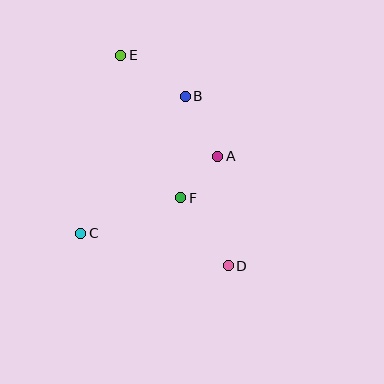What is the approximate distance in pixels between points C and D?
The distance between C and D is approximately 151 pixels.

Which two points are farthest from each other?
Points D and E are farthest from each other.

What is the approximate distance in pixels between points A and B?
The distance between A and B is approximately 68 pixels.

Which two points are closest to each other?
Points A and F are closest to each other.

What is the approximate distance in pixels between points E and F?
The distance between E and F is approximately 155 pixels.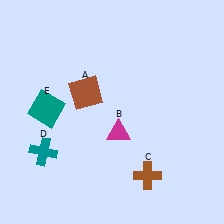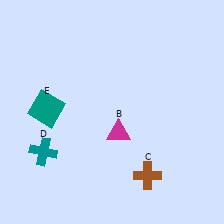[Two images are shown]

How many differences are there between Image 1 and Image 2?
There is 1 difference between the two images.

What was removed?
The brown square (A) was removed in Image 2.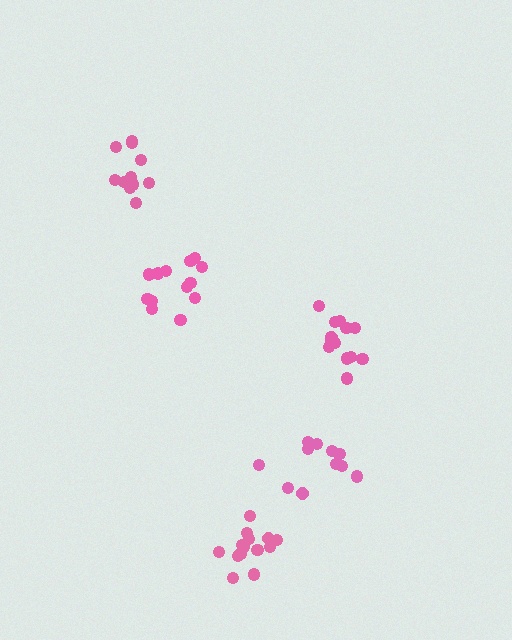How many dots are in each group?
Group 1: 13 dots, Group 2: 11 dots, Group 3: 14 dots, Group 4: 14 dots, Group 5: 11 dots (63 total).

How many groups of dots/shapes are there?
There are 5 groups.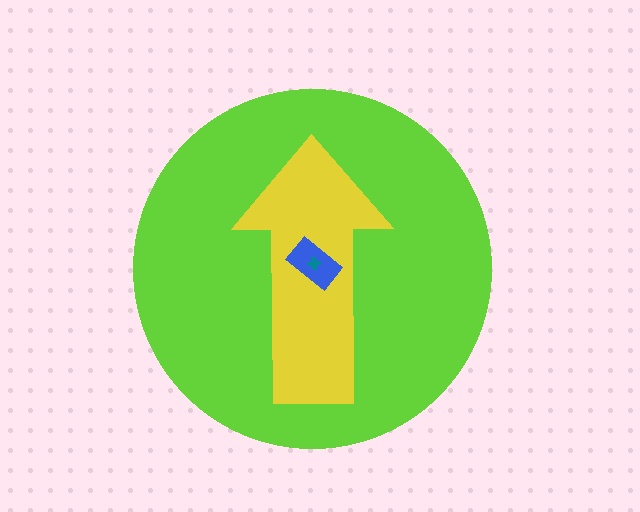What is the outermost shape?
The lime circle.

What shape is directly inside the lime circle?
The yellow arrow.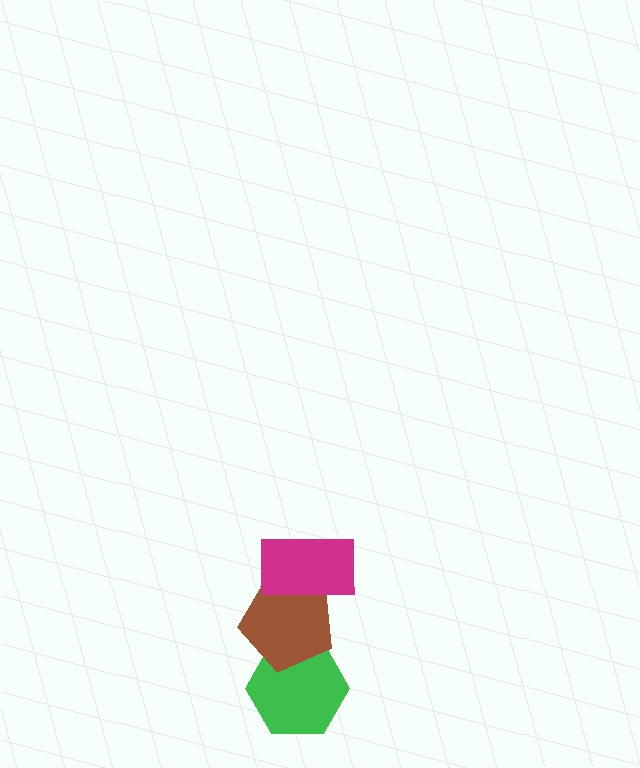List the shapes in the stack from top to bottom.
From top to bottom: the magenta rectangle, the brown pentagon, the green hexagon.